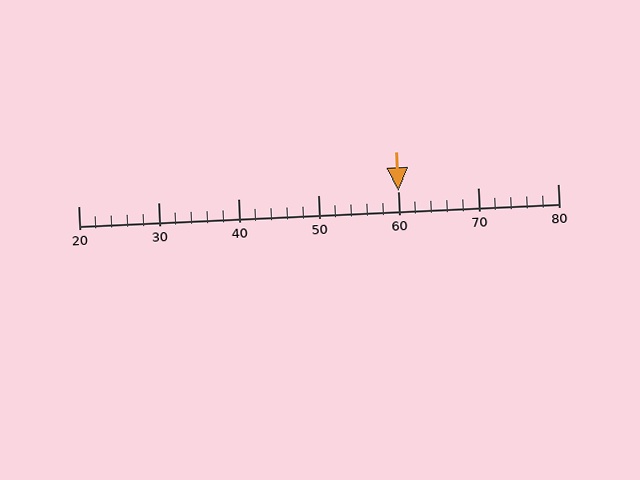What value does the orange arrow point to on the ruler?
The orange arrow points to approximately 60.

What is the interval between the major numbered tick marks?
The major tick marks are spaced 10 units apart.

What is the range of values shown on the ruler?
The ruler shows values from 20 to 80.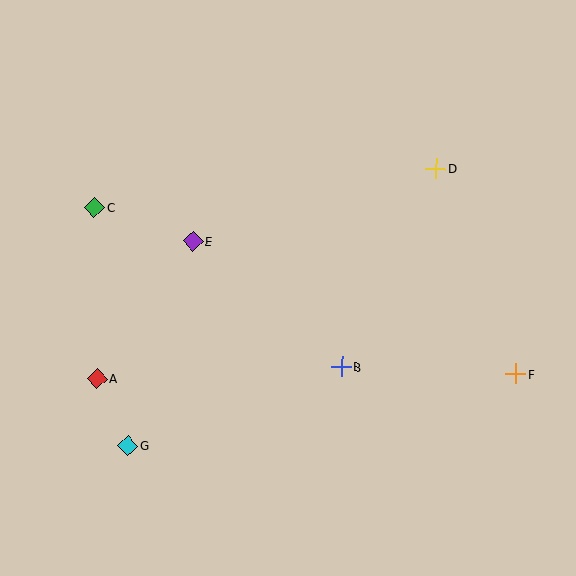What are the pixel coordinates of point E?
Point E is at (193, 241).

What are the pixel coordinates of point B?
Point B is at (342, 367).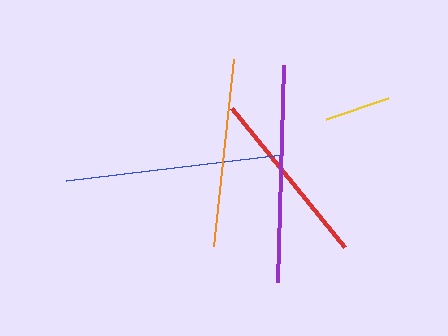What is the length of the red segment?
The red segment is approximately 179 pixels long.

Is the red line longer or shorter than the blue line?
The blue line is longer than the red line.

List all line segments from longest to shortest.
From longest to shortest: blue, purple, orange, red, yellow.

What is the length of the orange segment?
The orange segment is approximately 188 pixels long.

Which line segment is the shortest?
The yellow line is the shortest at approximately 65 pixels.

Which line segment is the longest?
The blue line is the longest at approximately 218 pixels.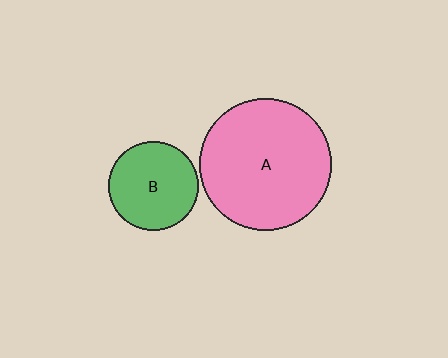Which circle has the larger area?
Circle A (pink).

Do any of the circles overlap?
No, none of the circles overlap.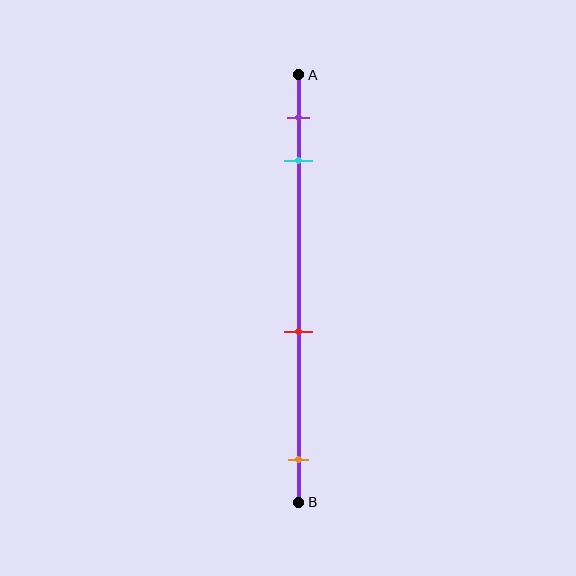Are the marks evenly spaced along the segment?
No, the marks are not evenly spaced.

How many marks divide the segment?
There are 4 marks dividing the segment.